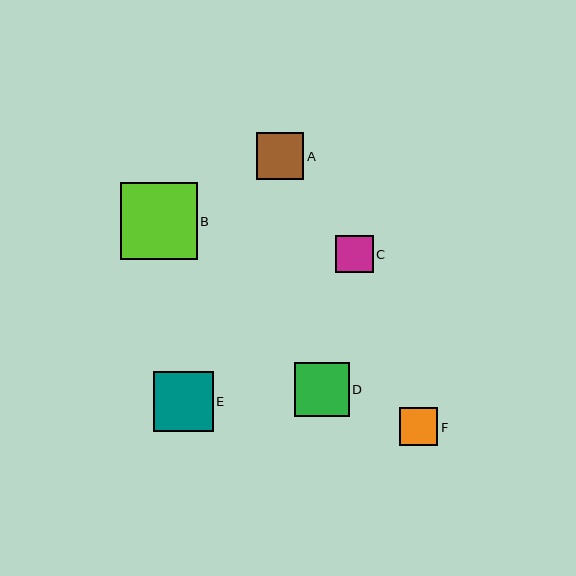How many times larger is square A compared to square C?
Square A is approximately 1.3 times the size of square C.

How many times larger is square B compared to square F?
Square B is approximately 2.0 times the size of square F.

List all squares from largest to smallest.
From largest to smallest: B, E, D, A, F, C.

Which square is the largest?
Square B is the largest with a size of approximately 77 pixels.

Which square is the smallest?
Square C is the smallest with a size of approximately 37 pixels.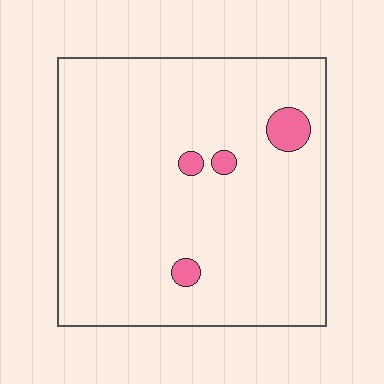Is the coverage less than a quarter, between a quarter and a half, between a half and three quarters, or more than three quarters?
Less than a quarter.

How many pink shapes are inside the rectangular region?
4.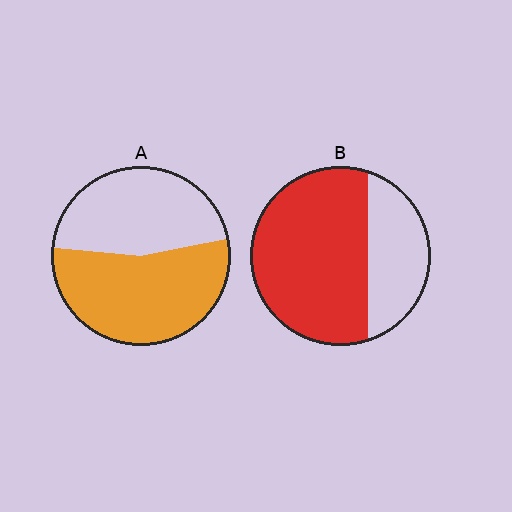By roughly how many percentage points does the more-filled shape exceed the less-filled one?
By roughly 15 percentage points (B over A).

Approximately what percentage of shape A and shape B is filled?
A is approximately 55% and B is approximately 70%.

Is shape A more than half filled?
Yes.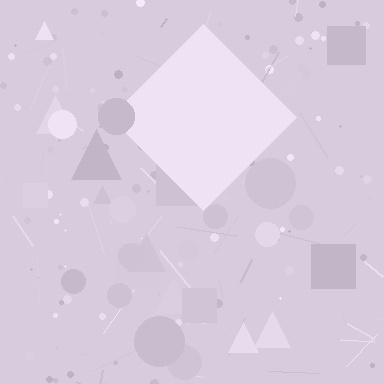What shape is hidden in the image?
A diamond is hidden in the image.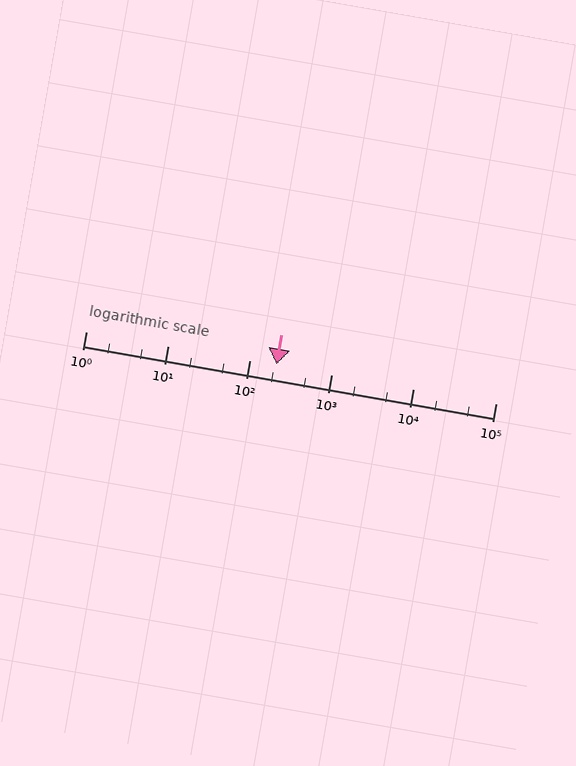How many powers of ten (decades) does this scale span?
The scale spans 5 decades, from 1 to 100000.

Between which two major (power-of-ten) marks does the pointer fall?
The pointer is between 100 and 1000.